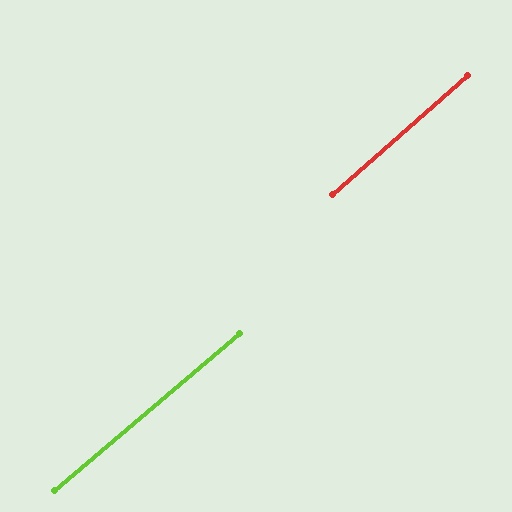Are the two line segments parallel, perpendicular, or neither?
Parallel — their directions differ by only 1.1°.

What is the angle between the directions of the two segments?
Approximately 1 degree.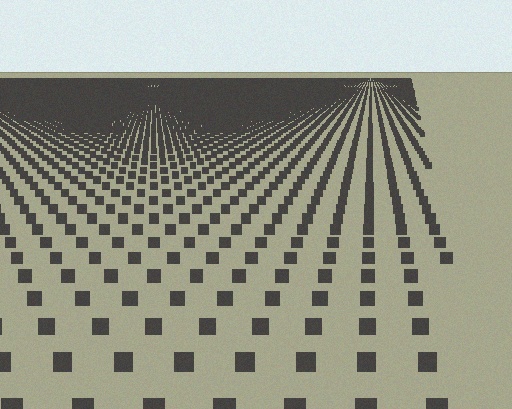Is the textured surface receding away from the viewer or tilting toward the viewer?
The surface is receding away from the viewer. Texture elements get smaller and denser toward the top.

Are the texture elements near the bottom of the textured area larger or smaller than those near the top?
Larger. Near the bottom, elements are closer to the viewer and appear at a bigger on-screen size.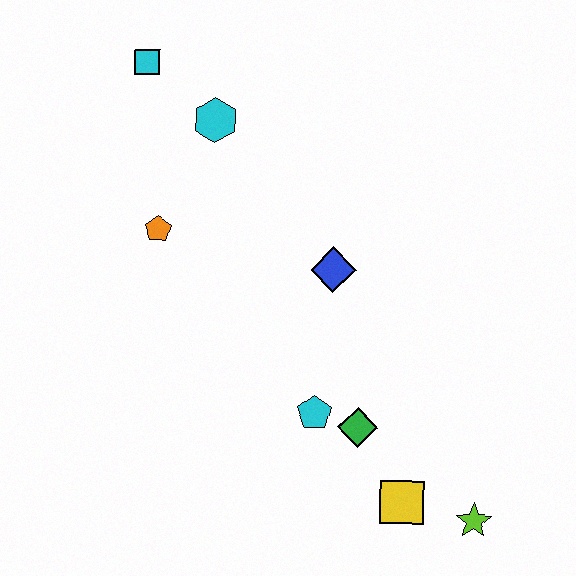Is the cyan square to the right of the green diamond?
No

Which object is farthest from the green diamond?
The cyan square is farthest from the green diamond.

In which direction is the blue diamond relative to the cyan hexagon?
The blue diamond is below the cyan hexagon.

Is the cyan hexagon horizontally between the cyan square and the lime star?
Yes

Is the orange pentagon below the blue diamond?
No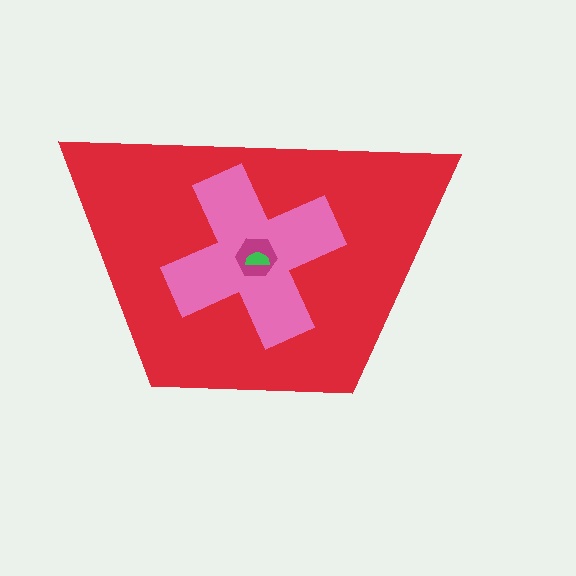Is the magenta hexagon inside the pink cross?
Yes.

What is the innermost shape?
The green semicircle.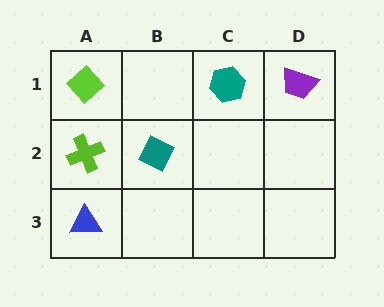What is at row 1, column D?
A purple trapezoid.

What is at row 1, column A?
A lime diamond.